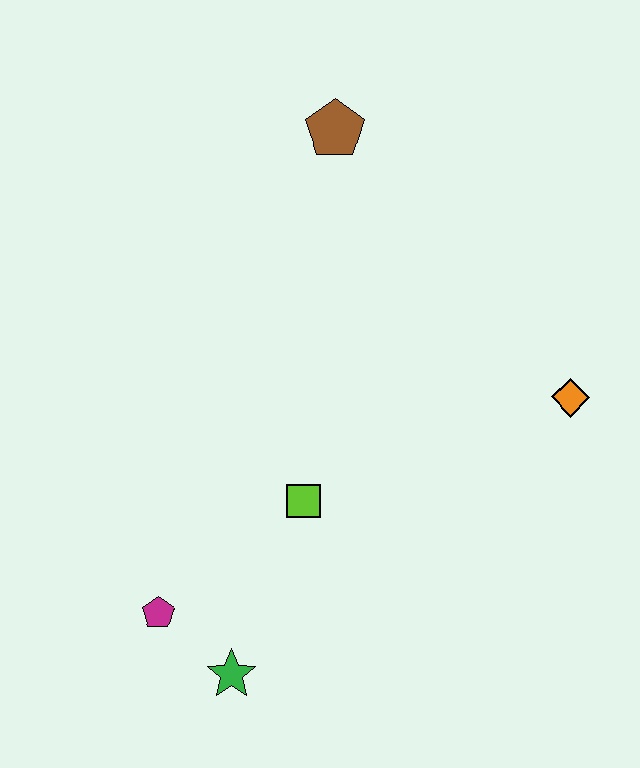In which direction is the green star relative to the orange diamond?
The green star is to the left of the orange diamond.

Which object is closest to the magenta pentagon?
The green star is closest to the magenta pentagon.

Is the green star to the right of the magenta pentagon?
Yes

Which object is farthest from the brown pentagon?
The green star is farthest from the brown pentagon.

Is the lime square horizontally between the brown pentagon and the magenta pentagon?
Yes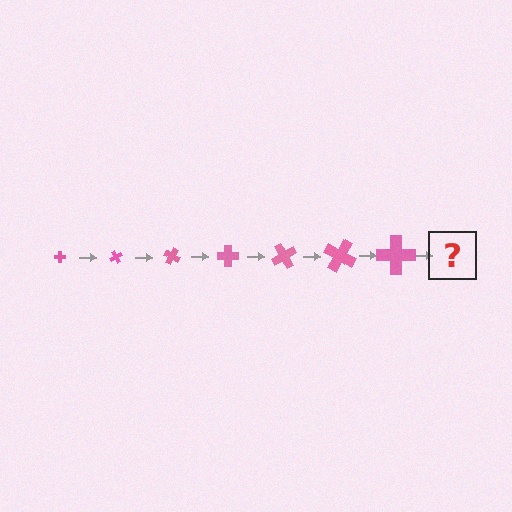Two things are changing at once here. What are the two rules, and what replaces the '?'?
The two rules are that the cross grows larger each step and it rotates 60 degrees each step. The '?' should be a cross, larger than the previous one and rotated 420 degrees from the start.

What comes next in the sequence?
The next element should be a cross, larger than the previous one and rotated 420 degrees from the start.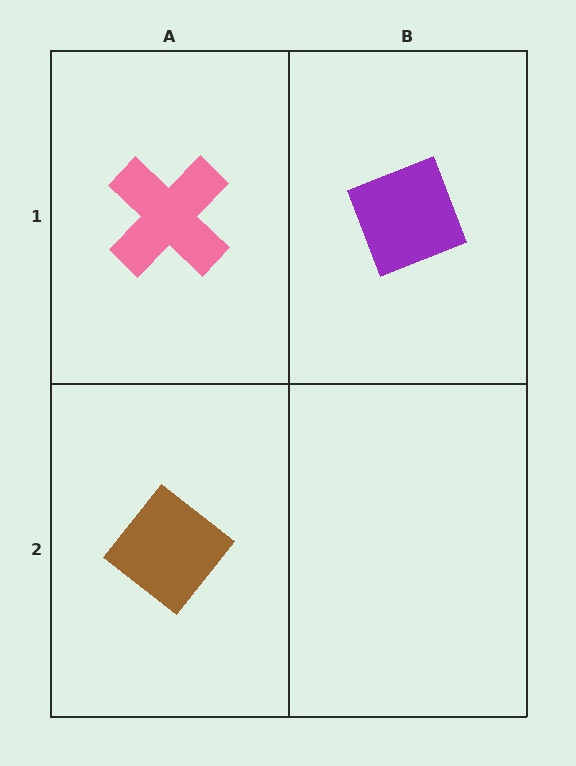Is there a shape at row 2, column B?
No, that cell is empty.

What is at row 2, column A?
A brown diamond.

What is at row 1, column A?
A pink cross.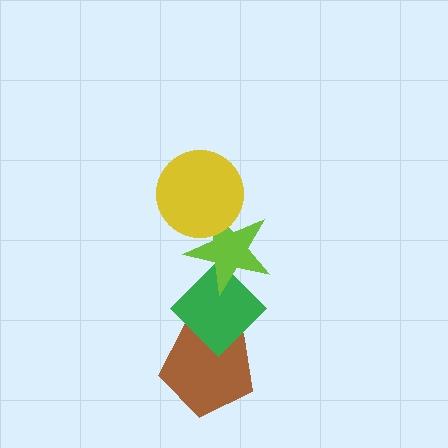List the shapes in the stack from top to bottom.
From top to bottom: the yellow circle, the lime star, the green diamond, the brown pentagon.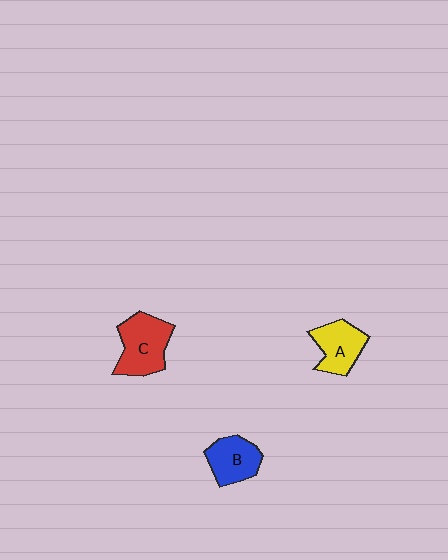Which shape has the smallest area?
Shape B (blue).